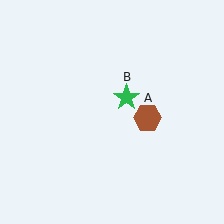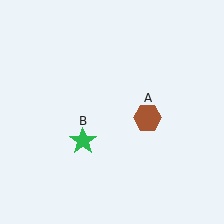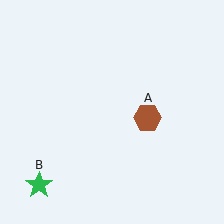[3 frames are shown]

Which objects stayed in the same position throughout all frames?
Brown hexagon (object A) remained stationary.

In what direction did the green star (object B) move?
The green star (object B) moved down and to the left.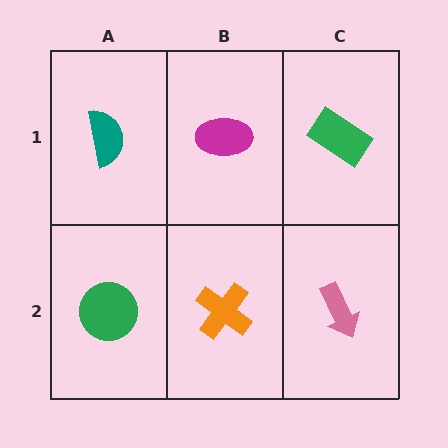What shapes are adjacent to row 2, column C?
A green rectangle (row 1, column C), an orange cross (row 2, column B).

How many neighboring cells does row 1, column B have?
3.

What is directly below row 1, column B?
An orange cross.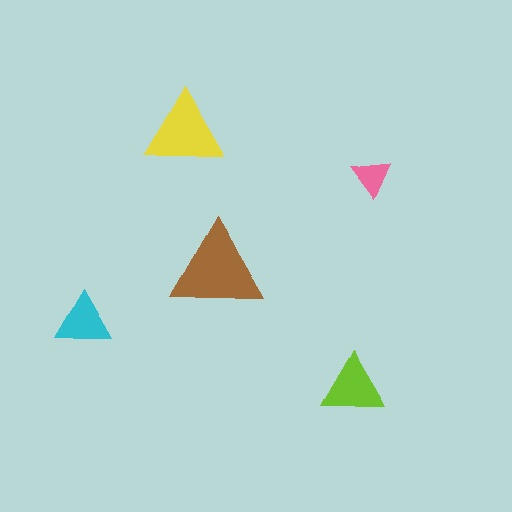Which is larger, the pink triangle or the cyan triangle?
The cyan one.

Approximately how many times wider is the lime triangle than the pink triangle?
About 1.5 times wider.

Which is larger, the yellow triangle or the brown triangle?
The brown one.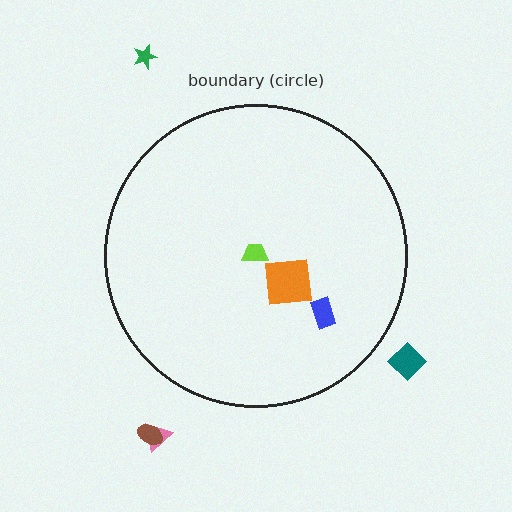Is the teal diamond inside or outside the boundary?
Outside.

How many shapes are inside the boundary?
3 inside, 4 outside.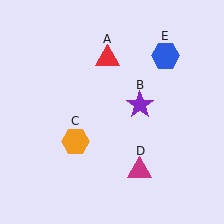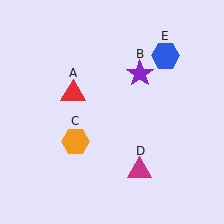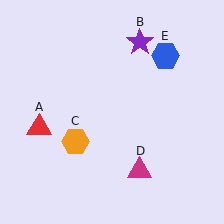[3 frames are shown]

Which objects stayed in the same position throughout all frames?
Orange hexagon (object C) and magenta triangle (object D) and blue hexagon (object E) remained stationary.